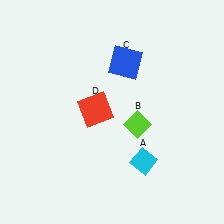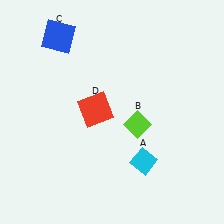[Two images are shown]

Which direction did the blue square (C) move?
The blue square (C) moved left.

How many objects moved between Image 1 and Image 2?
1 object moved between the two images.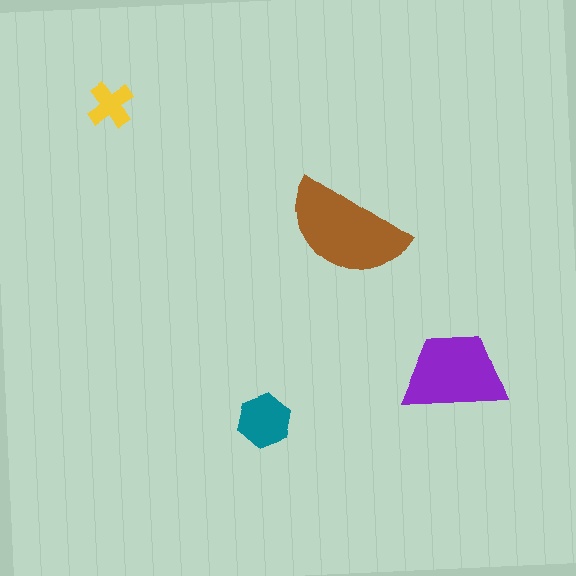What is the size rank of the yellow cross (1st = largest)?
4th.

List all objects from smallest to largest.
The yellow cross, the teal hexagon, the purple trapezoid, the brown semicircle.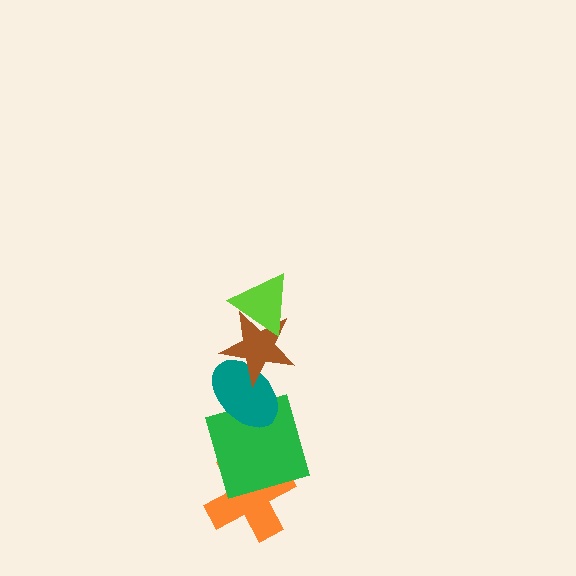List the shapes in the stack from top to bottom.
From top to bottom: the lime triangle, the brown star, the teal ellipse, the green square, the orange cross.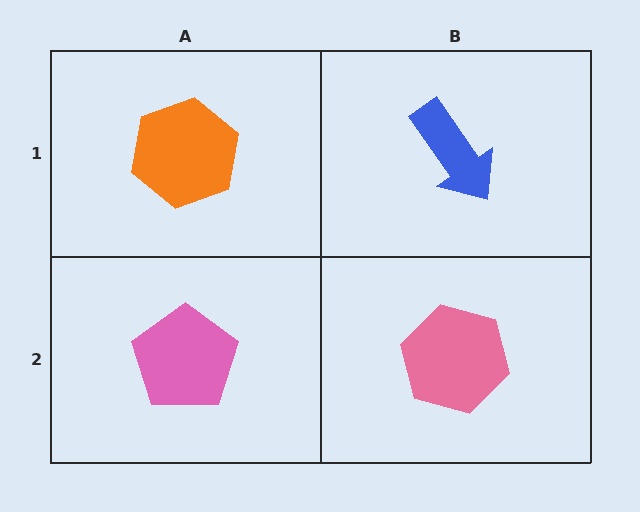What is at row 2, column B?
A pink hexagon.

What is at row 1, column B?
A blue arrow.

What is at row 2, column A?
A pink pentagon.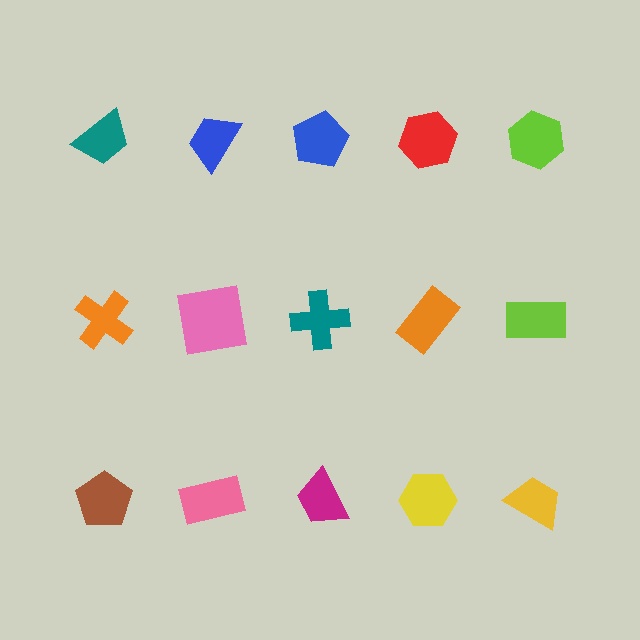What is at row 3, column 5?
A yellow trapezoid.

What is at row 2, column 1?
An orange cross.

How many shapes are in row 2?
5 shapes.